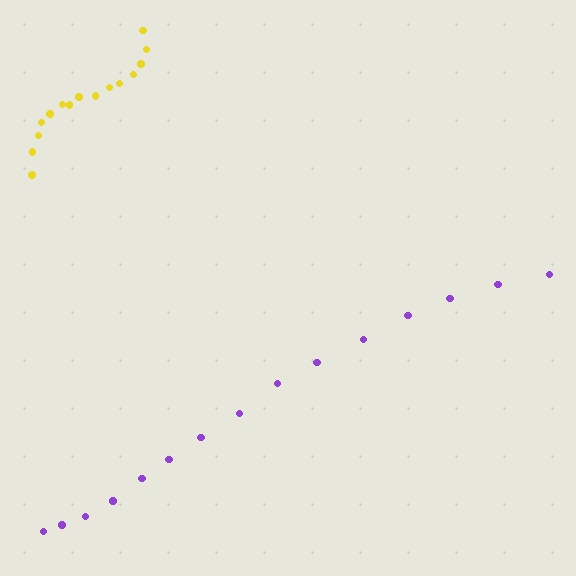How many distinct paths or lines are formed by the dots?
There are 2 distinct paths.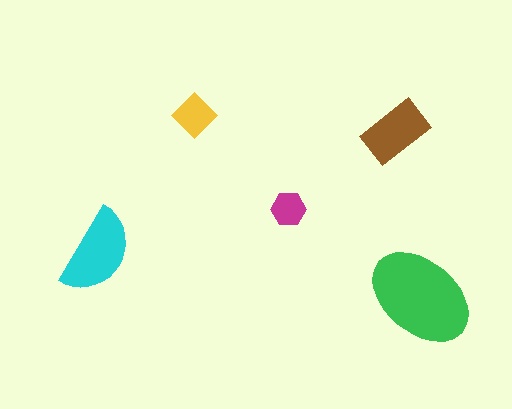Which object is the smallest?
The magenta hexagon.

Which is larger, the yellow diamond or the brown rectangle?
The brown rectangle.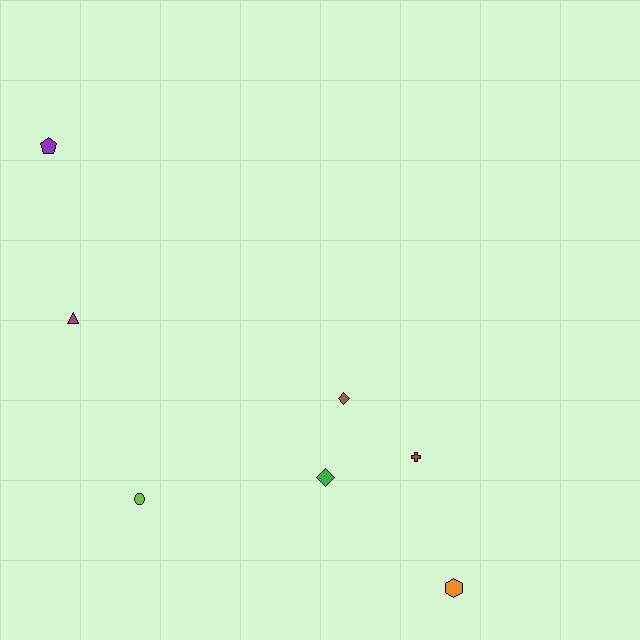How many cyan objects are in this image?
There are no cyan objects.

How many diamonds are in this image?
There are 2 diamonds.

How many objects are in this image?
There are 7 objects.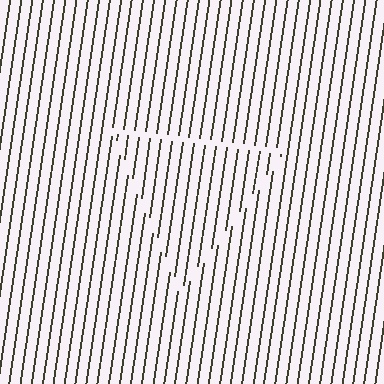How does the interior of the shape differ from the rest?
The interior of the shape contains the same grating, shifted by half a period — the contour is defined by the phase discontinuity where line-ends from the inner and outer gratings abut.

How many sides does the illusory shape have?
3 sides — the line-ends trace a triangle.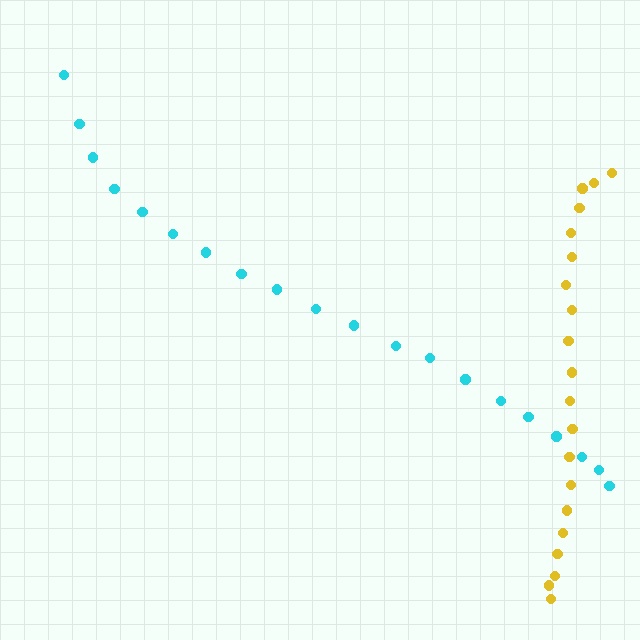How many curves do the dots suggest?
There are 2 distinct paths.